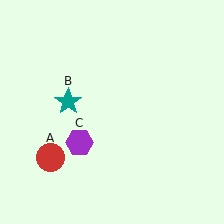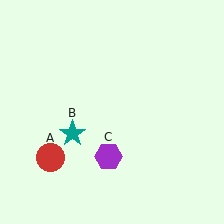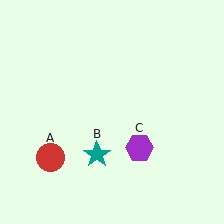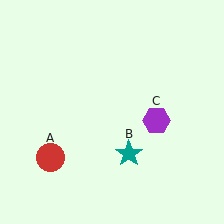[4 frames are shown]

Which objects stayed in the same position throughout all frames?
Red circle (object A) remained stationary.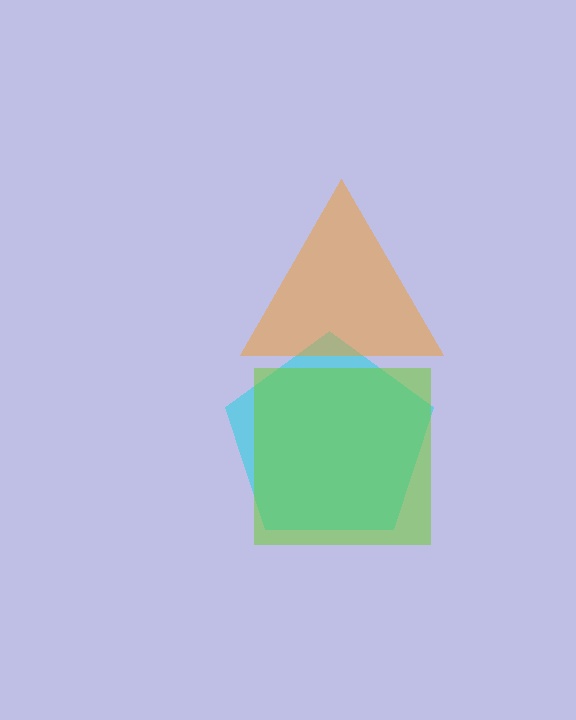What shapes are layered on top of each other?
The layered shapes are: a cyan pentagon, a lime square, an orange triangle.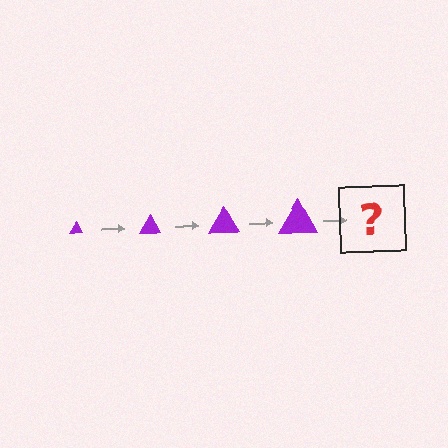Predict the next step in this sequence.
The next step is a purple triangle, larger than the previous one.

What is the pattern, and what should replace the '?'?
The pattern is that the triangle gets progressively larger each step. The '?' should be a purple triangle, larger than the previous one.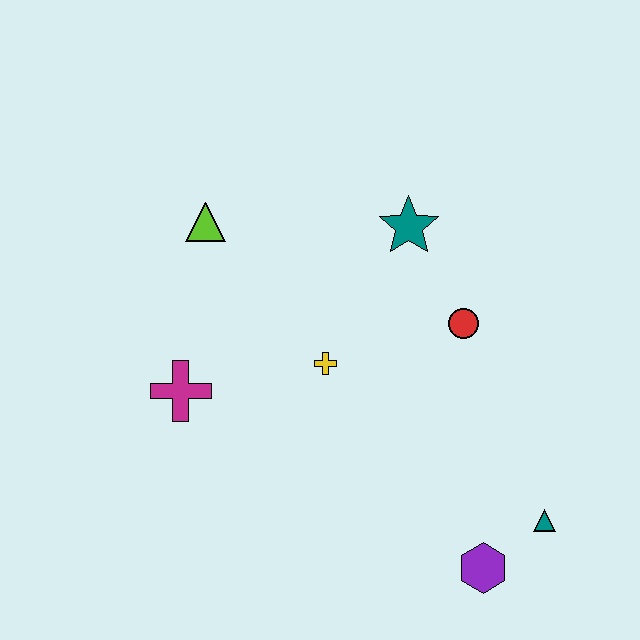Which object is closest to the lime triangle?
The magenta cross is closest to the lime triangle.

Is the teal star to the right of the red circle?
No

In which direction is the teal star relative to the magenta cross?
The teal star is to the right of the magenta cross.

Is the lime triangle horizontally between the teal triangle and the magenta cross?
Yes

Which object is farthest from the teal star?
The purple hexagon is farthest from the teal star.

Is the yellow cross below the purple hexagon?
No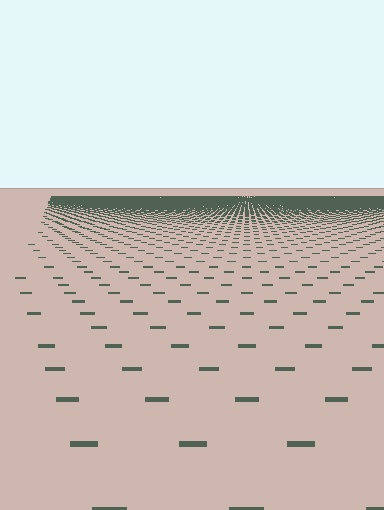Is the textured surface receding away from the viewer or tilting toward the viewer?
The surface is receding away from the viewer. Texture elements get smaller and denser toward the top.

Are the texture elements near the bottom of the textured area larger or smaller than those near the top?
Larger. Near the bottom, elements are closer to the viewer and appear at a bigger on-screen size.